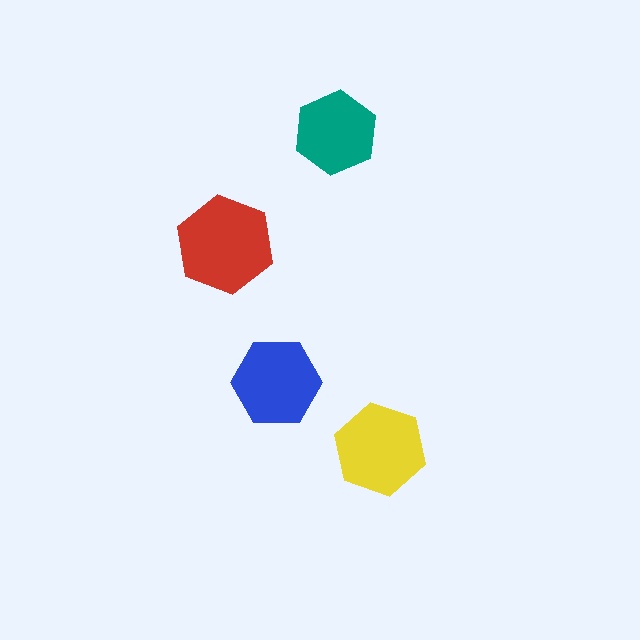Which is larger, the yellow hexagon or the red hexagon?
The red one.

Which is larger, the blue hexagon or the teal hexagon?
The blue one.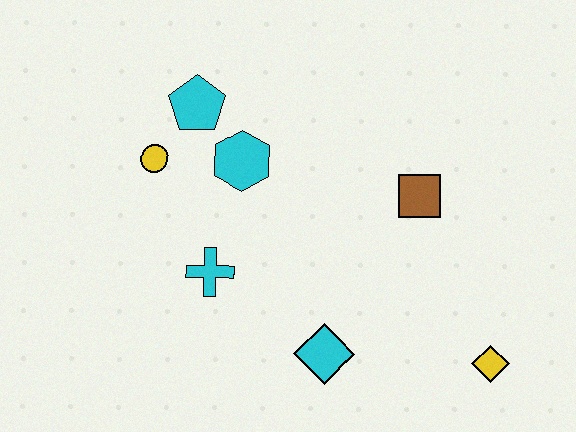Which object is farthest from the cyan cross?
The yellow diamond is farthest from the cyan cross.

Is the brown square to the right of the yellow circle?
Yes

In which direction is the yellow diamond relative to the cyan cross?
The yellow diamond is to the right of the cyan cross.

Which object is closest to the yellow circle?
The cyan pentagon is closest to the yellow circle.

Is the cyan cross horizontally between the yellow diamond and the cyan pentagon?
Yes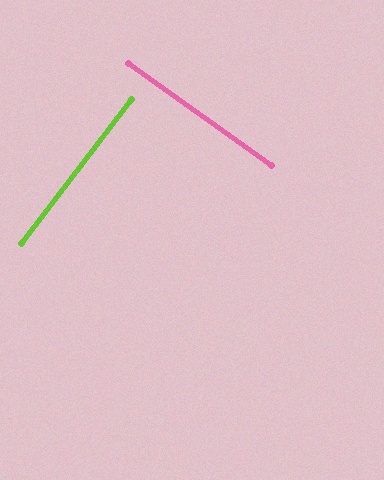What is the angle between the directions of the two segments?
Approximately 88 degrees.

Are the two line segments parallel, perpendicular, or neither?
Perpendicular — they meet at approximately 88°.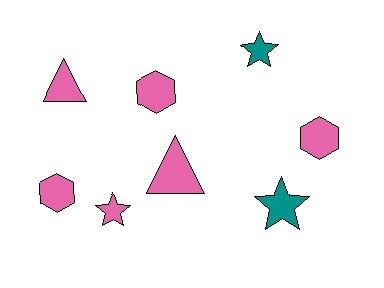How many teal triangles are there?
There are no teal triangles.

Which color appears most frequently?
Pink, with 6 objects.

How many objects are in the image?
There are 8 objects.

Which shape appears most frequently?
Hexagon, with 3 objects.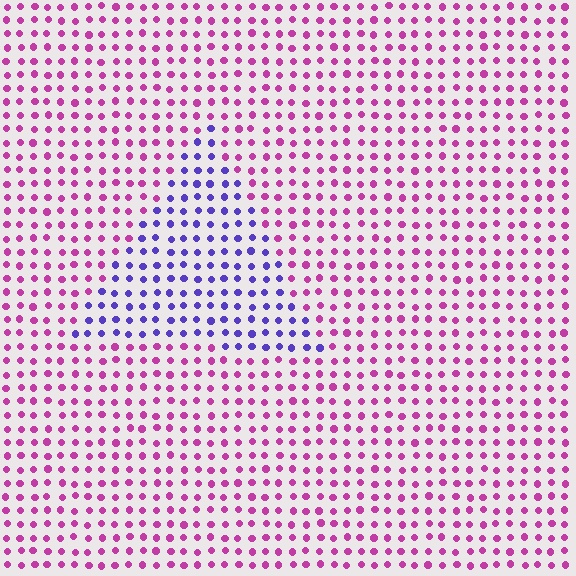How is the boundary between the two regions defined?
The boundary is defined purely by a slight shift in hue (about 60 degrees). Spacing, size, and orientation are identical on both sides.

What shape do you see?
I see a triangle.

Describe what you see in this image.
The image is filled with small magenta elements in a uniform arrangement. A triangle-shaped region is visible where the elements are tinted to a slightly different hue, forming a subtle color boundary.